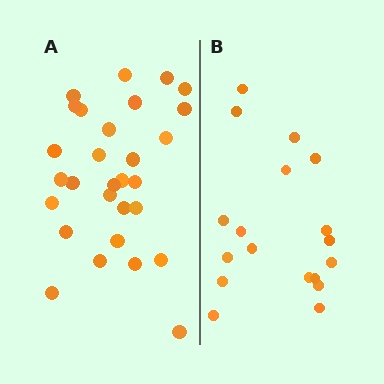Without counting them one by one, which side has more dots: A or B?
Region A (the left region) has more dots.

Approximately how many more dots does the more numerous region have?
Region A has roughly 12 or so more dots than region B.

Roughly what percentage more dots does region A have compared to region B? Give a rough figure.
About 60% more.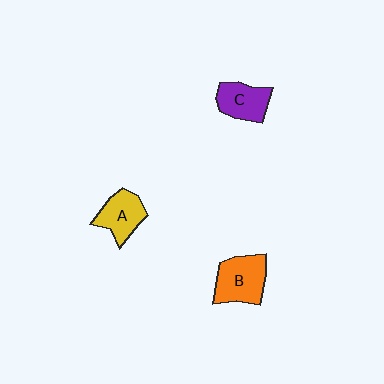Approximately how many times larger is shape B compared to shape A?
Approximately 1.2 times.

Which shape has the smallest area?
Shape C (purple).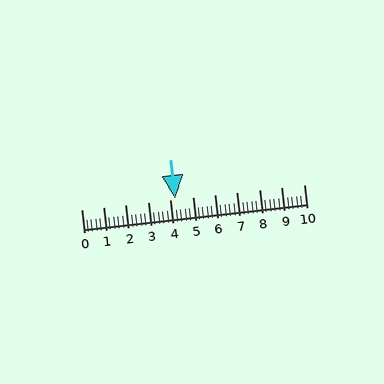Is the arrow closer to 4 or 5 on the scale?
The arrow is closer to 4.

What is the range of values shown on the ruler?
The ruler shows values from 0 to 10.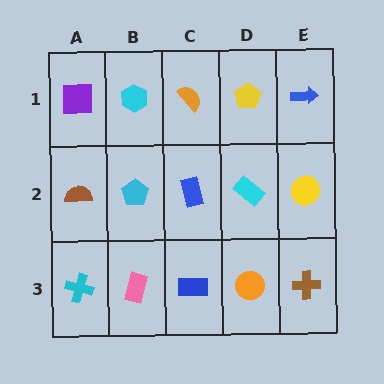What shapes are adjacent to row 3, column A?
A brown semicircle (row 2, column A), a pink rectangle (row 3, column B).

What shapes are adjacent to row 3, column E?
A yellow circle (row 2, column E), an orange circle (row 3, column D).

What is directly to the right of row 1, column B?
An orange semicircle.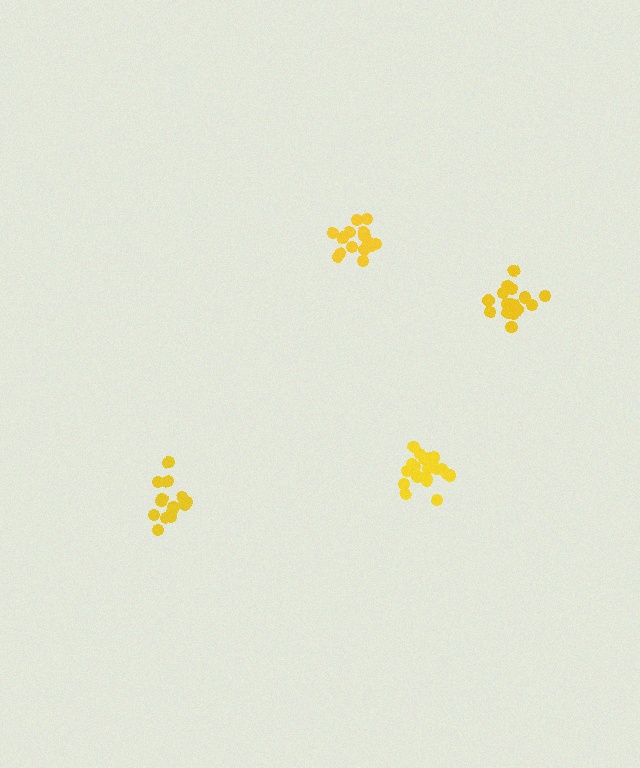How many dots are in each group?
Group 1: 16 dots, Group 2: 16 dots, Group 3: 19 dots, Group 4: 14 dots (65 total).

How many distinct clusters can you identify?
There are 4 distinct clusters.